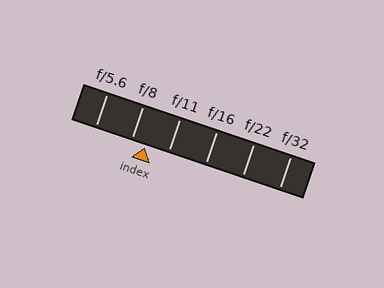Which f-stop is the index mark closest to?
The index mark is closest to f/8.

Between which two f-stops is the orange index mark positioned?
The index mark is between f/8 and f/11.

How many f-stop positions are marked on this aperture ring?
There are 6 f-stop positions marked.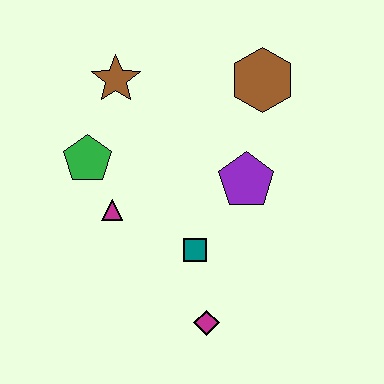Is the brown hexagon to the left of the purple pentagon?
No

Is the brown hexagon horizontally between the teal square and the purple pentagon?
No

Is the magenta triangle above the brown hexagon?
No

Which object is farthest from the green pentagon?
The magenta diamond is farthest from the green pentagon.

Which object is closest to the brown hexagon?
The purple pentagon is closest to the brown hexagon.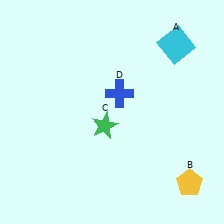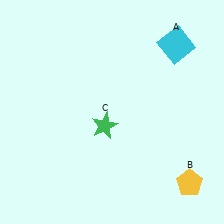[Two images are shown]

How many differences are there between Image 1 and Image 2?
There is 1 difference between the two images.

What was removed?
The blue cross (D) was removed in Image 2.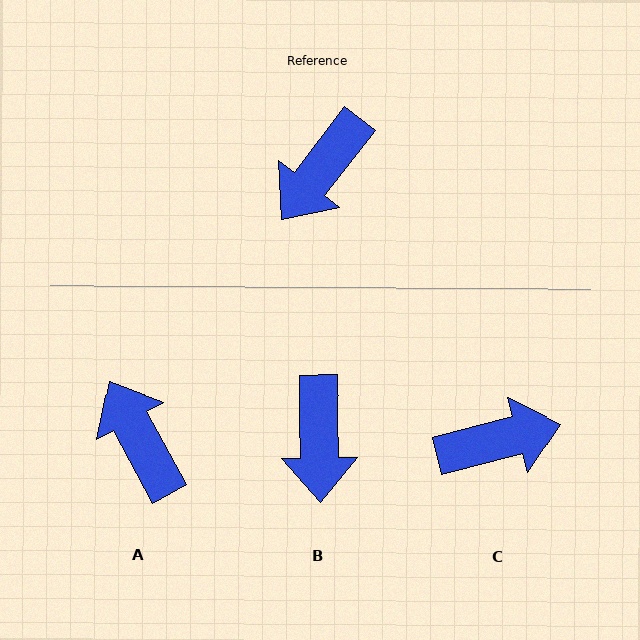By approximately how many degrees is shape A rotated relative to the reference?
Approximately 114 degrees clockwise.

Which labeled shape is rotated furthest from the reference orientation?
C, about 142 degrees away.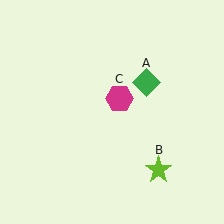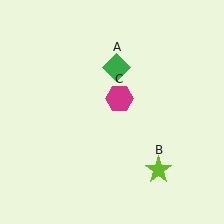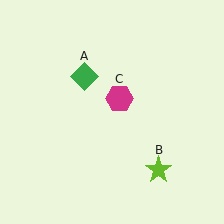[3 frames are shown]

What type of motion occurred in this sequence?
The green diamond (object A) rotated counterclockwise around the center of the scene.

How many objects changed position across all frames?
1 object changed position: green diamond (object A).